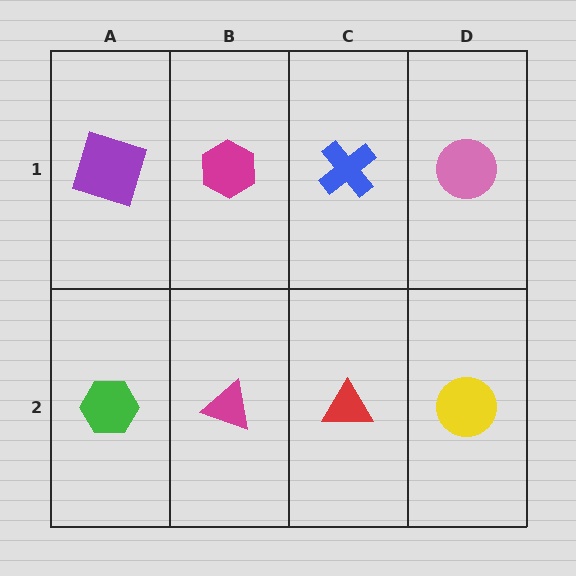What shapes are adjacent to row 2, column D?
A pink circle (row 1, column D), a red triangle (row 2, column C).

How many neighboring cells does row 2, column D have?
2.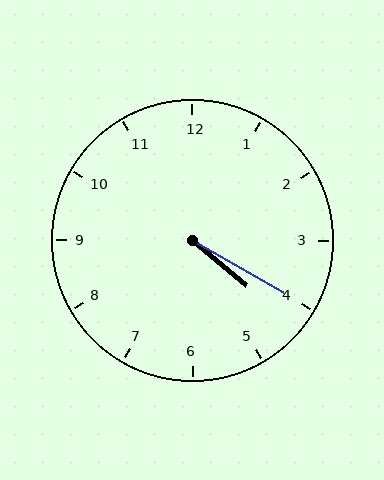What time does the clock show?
4:20.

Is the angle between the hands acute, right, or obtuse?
It is acute.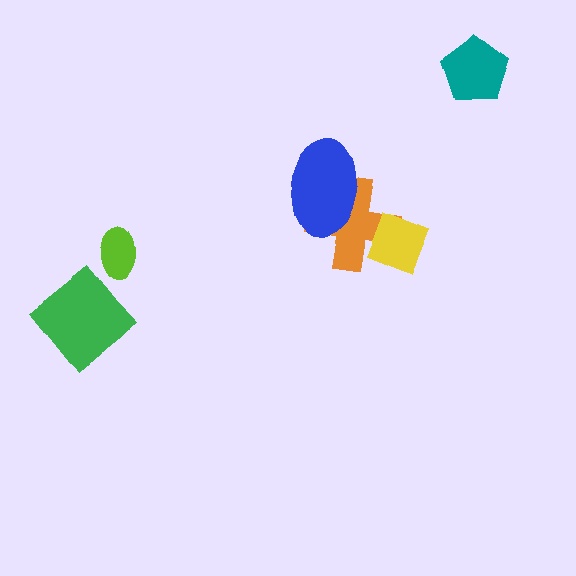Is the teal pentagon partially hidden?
No, no other shape covers it.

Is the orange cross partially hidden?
Yes, it is partially covered by another shape.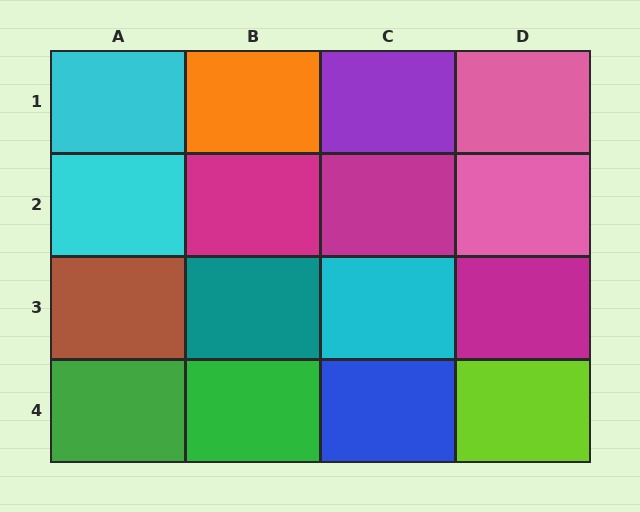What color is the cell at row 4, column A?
Green.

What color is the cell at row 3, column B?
Teal.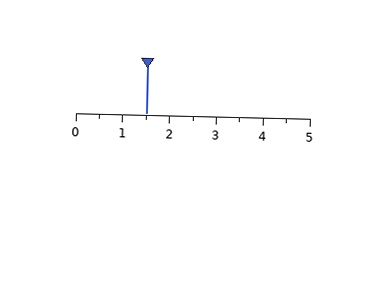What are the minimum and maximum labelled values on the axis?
The axis runs from 0 to 5.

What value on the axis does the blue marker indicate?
The marker indicates approximately 1.5.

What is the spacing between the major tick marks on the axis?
The major ticks are spaced 1 apart.